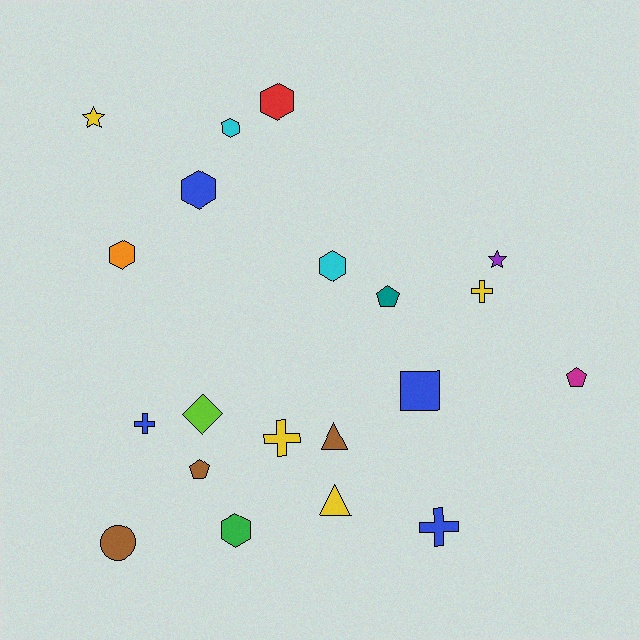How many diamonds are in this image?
There is 1 diamond.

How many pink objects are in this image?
There are no pink objects.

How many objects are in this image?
There are 20 objects.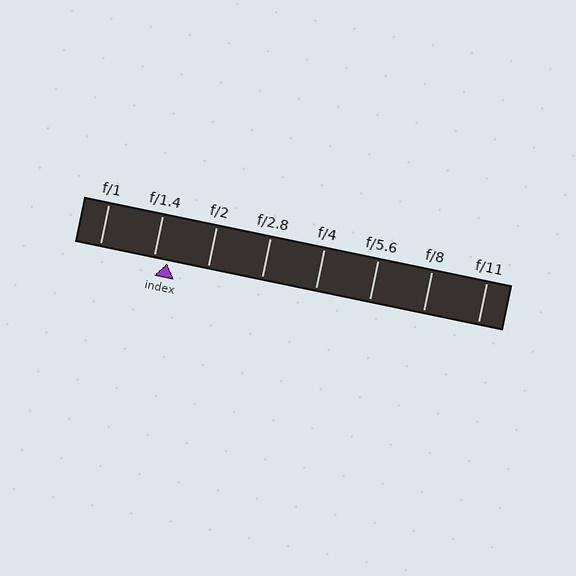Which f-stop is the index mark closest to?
The index mark is closest to f/1.4.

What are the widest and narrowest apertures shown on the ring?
The widest aperture shown is f/1 and the narrowest is f/11.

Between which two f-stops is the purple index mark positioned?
The index mark is between f/1.4 and f/2.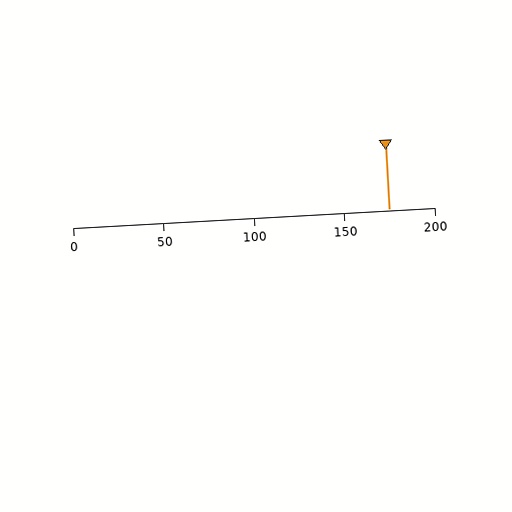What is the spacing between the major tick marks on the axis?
The major ticks are spaced 50 apart.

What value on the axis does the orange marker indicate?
The marker indicates approximately 175.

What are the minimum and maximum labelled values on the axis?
The axis runs from 0 to 200.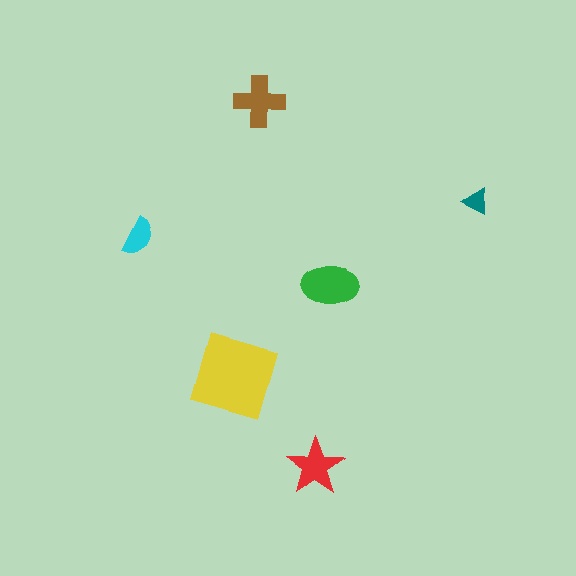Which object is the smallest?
The teal triangle.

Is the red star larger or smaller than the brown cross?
Smaller.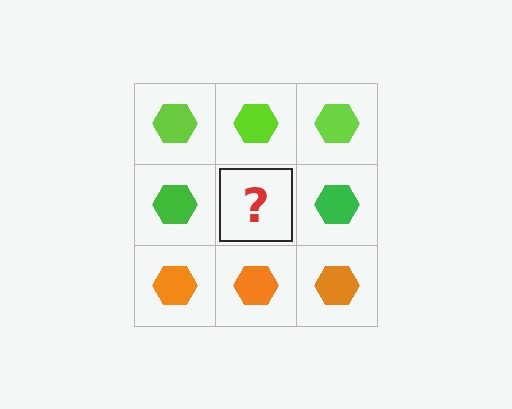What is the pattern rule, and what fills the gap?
The rule is that each row has a consistent color. The gap should be filled with a green hexagon.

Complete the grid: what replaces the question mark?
The question mark should be replaced with a green hexagon.